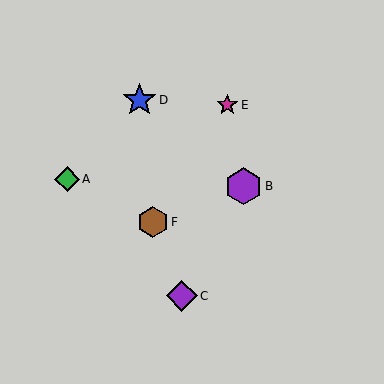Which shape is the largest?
The purple hexagon (labeled B) is the largest.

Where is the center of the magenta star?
The center of the magenta star is at (227, 105).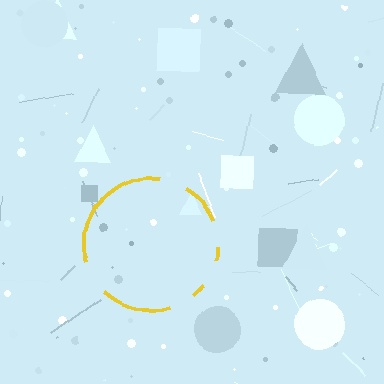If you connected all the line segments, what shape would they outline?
They would outline a circle.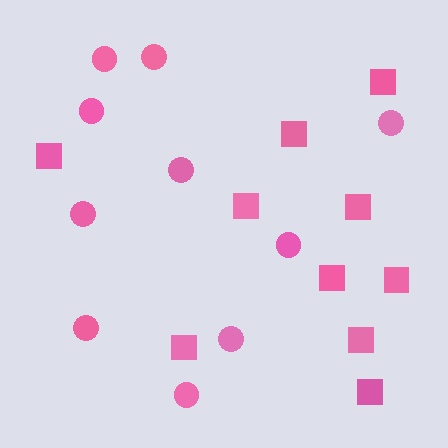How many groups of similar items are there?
There are 2 groups: one group of circles (10) and one group of squares (10).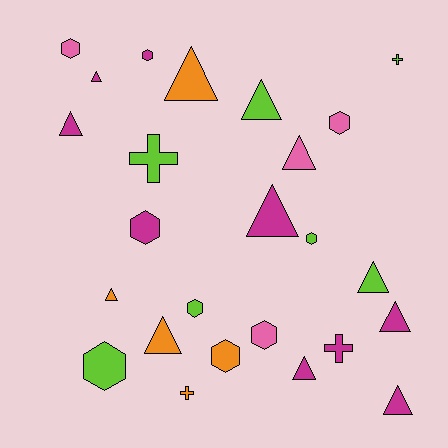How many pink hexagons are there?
There are 3 pink hexagons.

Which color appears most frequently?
Magenta, with 9 objects.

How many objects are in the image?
There are 25 objects.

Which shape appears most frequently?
Triangle, with 12 objects.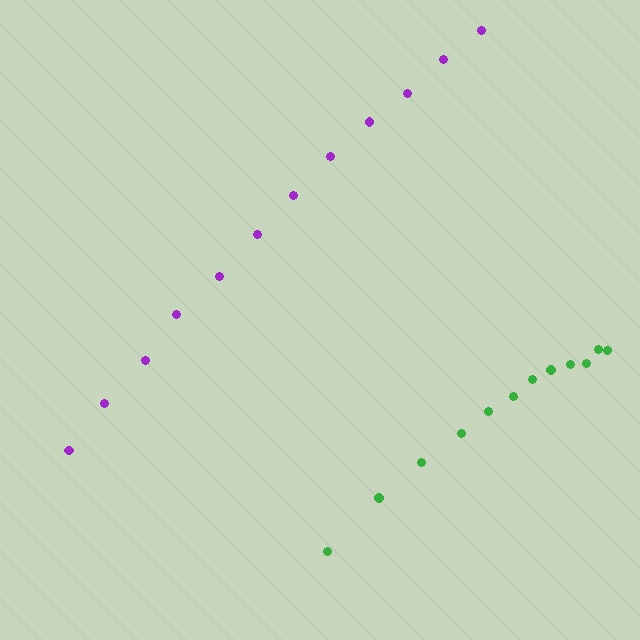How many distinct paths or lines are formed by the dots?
There are 2 distinct paths.